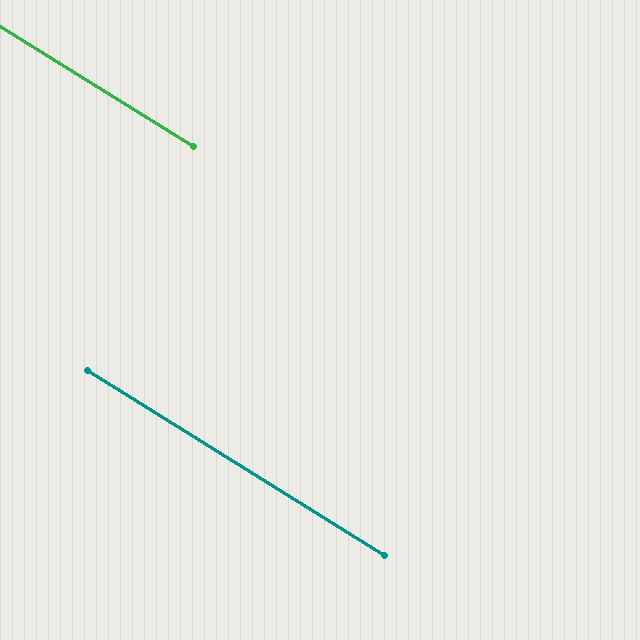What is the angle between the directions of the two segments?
Approximately 0 degrees.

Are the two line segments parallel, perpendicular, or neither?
Parallel — their directions differ by only 0.3°.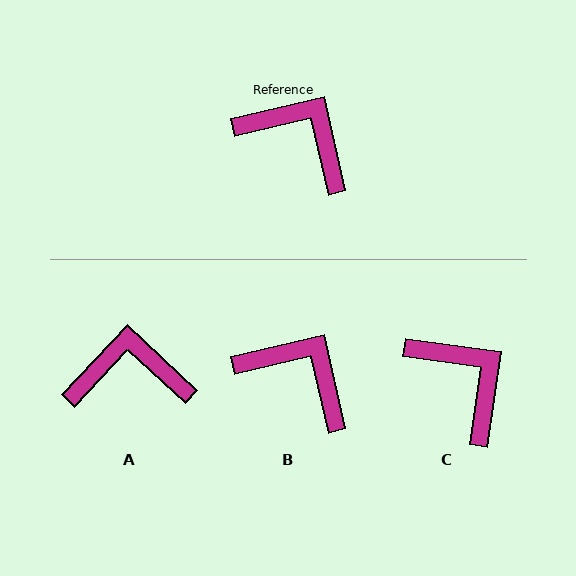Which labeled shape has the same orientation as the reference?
B.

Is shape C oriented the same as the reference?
No, it is off by about 21 degrees.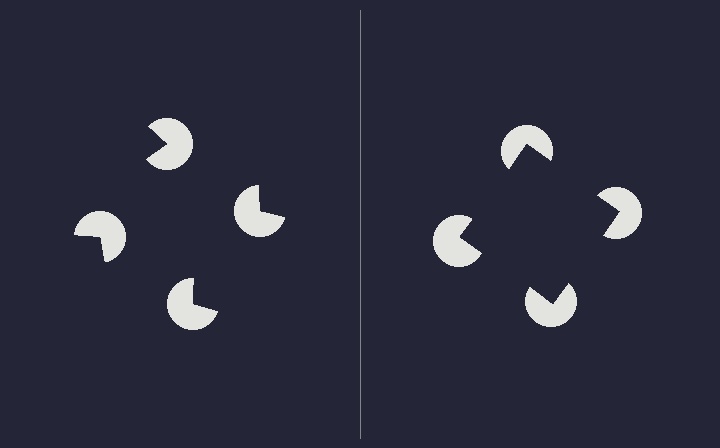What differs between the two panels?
The pac-man discs are positioned identically on both sides; only the wedge orientations differ. On the right they align to a square; on the left they are misaligned.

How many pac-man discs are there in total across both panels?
8 — 4 on each side.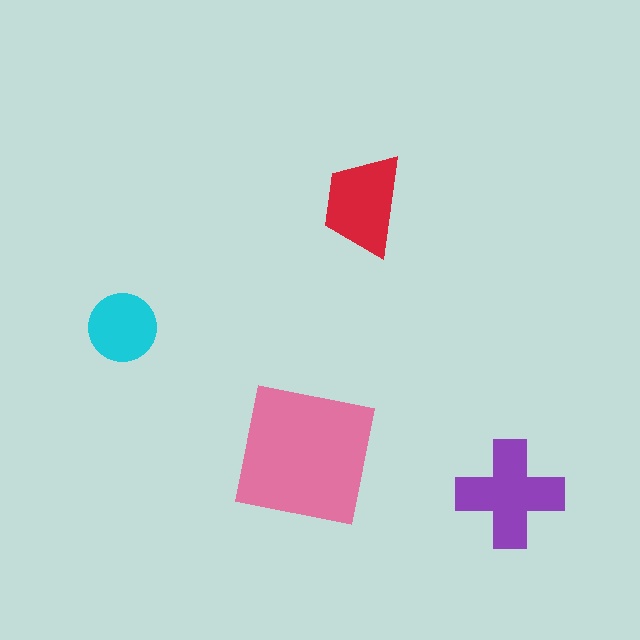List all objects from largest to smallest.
The pink square, the purple cross, the red trapezoid, the cyan circle.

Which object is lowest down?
The purple cross is bottommost.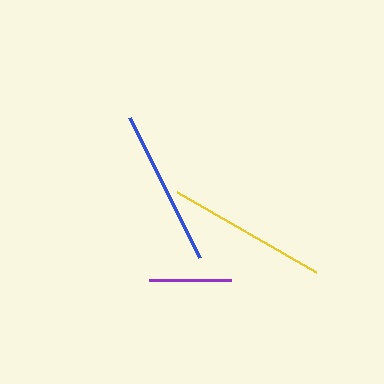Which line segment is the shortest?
The purple line is the shortest at approximately 82 pixels.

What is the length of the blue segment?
The blue segment is approximately 156 pixels long.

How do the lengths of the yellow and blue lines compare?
The yellow and blue lines are approximately the same length.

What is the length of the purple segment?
The purple segment is approximately 82 pixels long.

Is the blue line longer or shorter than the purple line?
The blue line is longer than the purple line.